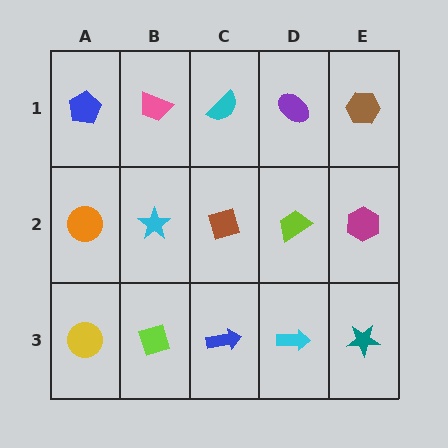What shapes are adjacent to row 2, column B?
A pink trapezoid (row 1, column B), a lime diamond (row 3, column B), an orange circle (row 2, column A), a brown diamond (row 2, column C).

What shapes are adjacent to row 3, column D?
A lime trapezoid (row 2, column D), a blue arrow (row 3, column C), a teal star (row 3, column E).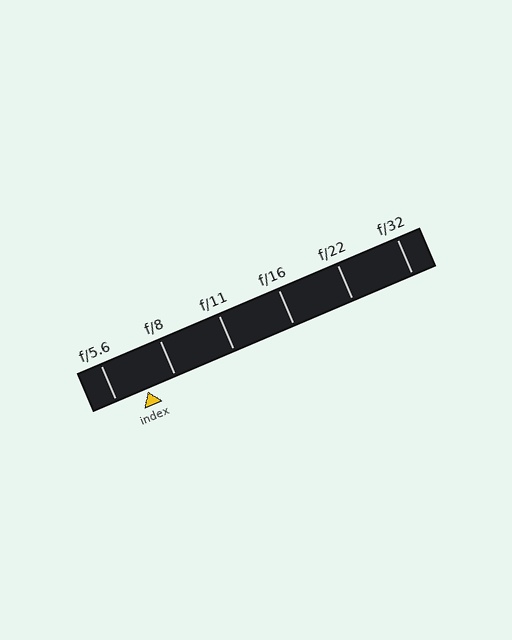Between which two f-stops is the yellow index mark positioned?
The index mark is between f/5.6 and f/8.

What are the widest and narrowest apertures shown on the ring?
The widest aperture shown is f/5.6 and the narrowest is f/32.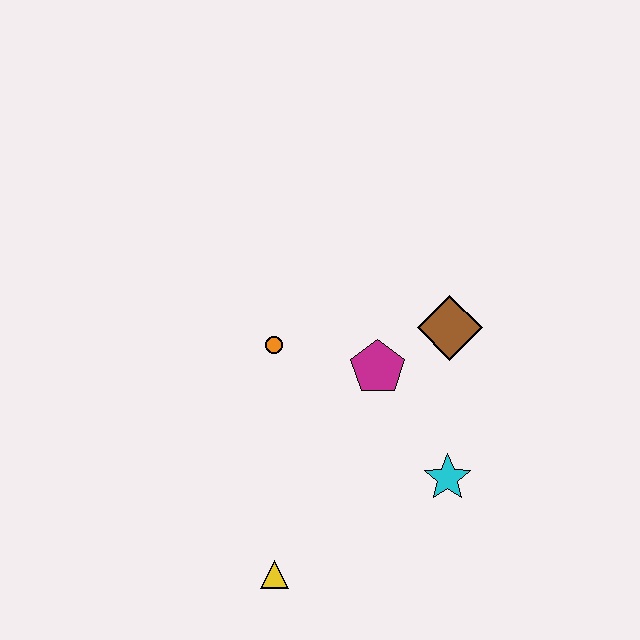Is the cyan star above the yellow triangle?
Yes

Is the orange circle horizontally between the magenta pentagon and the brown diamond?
No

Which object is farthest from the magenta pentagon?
The yellow triangle is farthest from the magenta pentagon.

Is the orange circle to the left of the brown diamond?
Yes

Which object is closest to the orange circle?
The magenta pentagon is closest to the orange circle.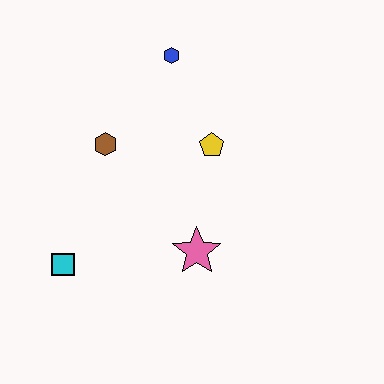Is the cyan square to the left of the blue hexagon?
Yes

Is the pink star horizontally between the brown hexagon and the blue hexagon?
No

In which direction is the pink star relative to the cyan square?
The pink star is to the right of the cyan square.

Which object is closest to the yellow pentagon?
The blue hexagon is closest to the yellow pentagon.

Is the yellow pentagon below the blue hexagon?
Yes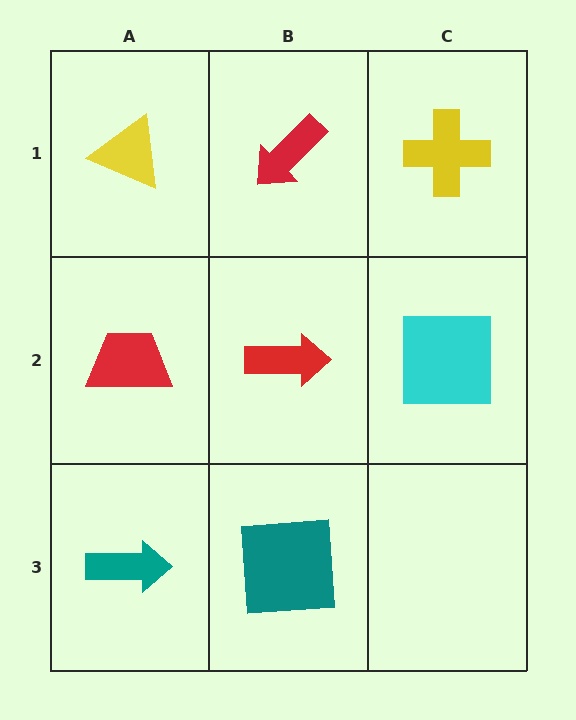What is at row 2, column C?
A cyan square.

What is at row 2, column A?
A red trapezoid.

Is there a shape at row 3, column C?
No, that cell is empty.